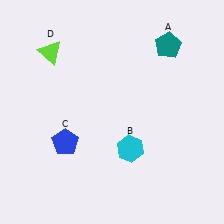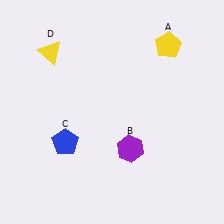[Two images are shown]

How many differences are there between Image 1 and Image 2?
There are 3 differences between the two images.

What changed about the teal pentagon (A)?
In Image 1, A is teal. In Image 2, it changed to yellow.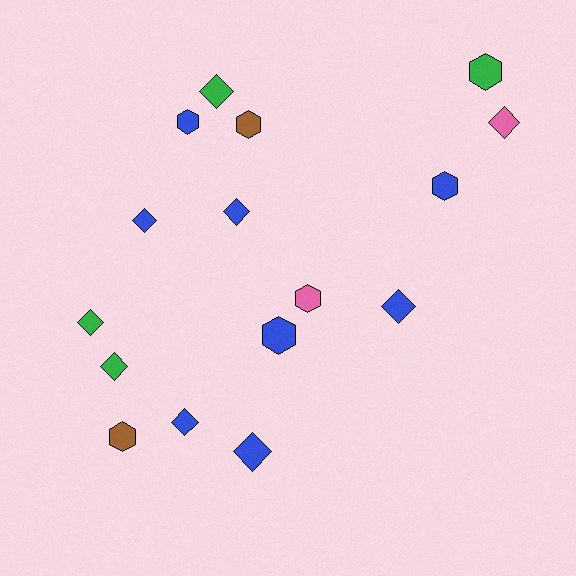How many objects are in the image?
There are 16 objects.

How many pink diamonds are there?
There is 1 pink diamond.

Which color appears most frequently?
Blue, with 8 objects.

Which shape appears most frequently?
Diamond, with 9 objects.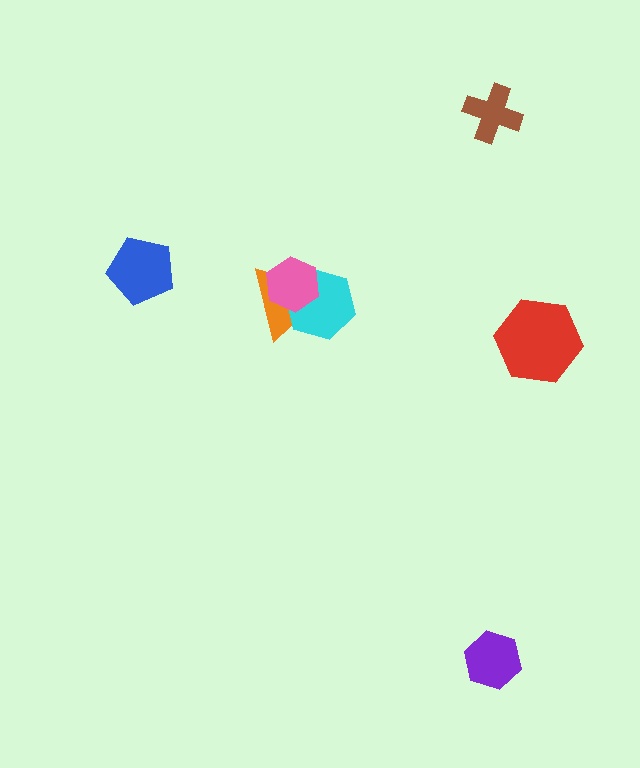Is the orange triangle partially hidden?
Yes, it is partially covered by another shape.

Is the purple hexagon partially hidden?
No, no other shape covers it.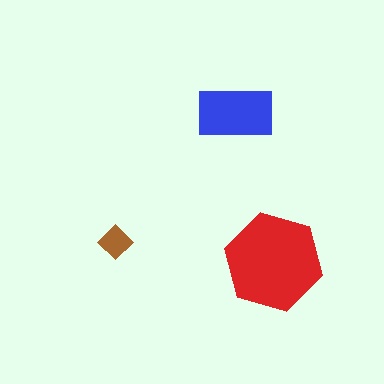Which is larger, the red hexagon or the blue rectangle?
The red hexagon.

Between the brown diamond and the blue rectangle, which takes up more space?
The blue rectangle.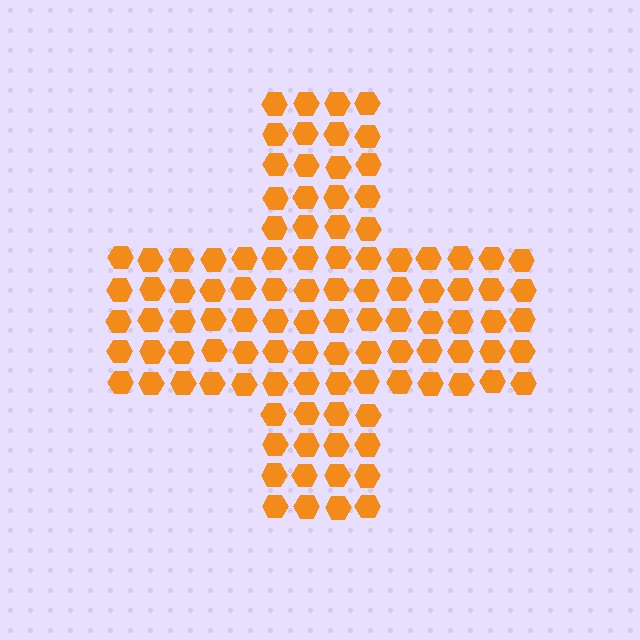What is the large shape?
The large shape is a cross.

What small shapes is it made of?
It is made of small hexagons.